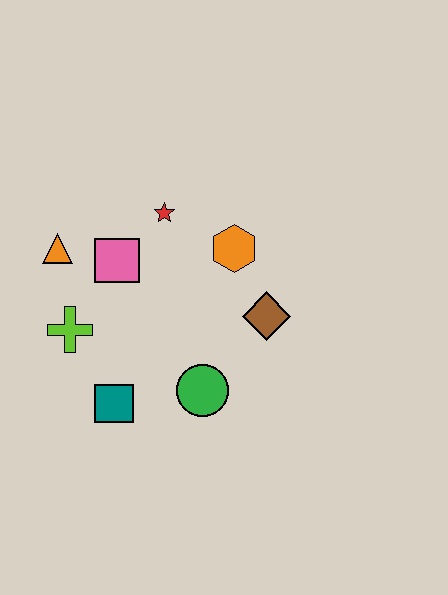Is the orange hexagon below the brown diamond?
No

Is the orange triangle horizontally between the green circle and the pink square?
No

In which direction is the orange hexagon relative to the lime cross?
The orange hexagon is to the right of the lime cross.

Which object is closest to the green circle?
The teal square is closest to the green circle.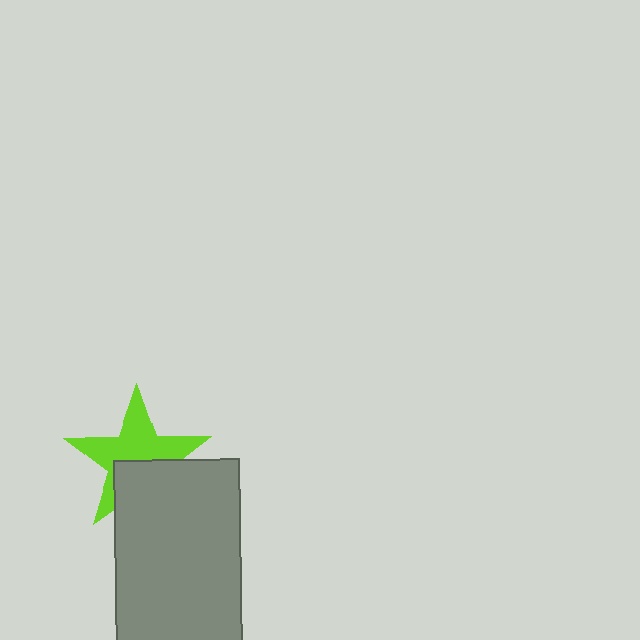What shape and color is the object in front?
The object in front is a gray rectangle.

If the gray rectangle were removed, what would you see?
You would see the complete lime star.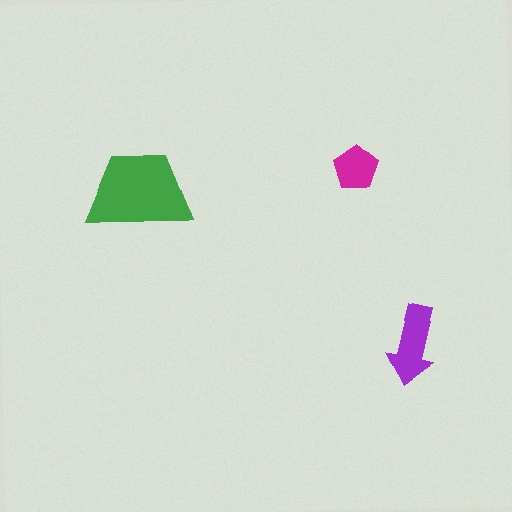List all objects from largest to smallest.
The green trapezoid, the purple arrow, the magenta pentagon.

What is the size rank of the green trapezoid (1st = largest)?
1st.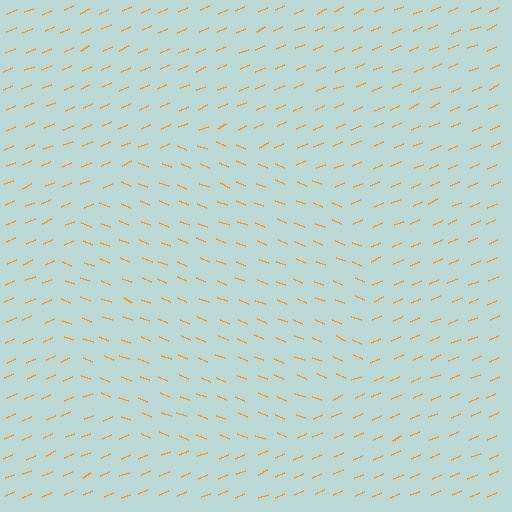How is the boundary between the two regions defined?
The boundary is defined purely by a change in line orientation (approximately 45 degrees difference). All lines are the same color and thickness.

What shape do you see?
I see a circle.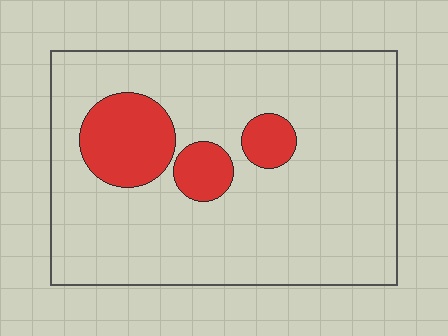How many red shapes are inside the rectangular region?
3.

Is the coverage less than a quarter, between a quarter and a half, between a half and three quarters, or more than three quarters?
Less than a quarter.